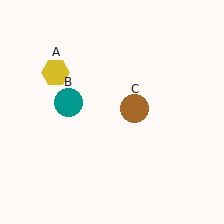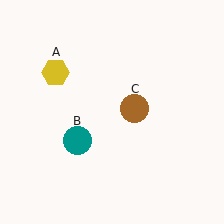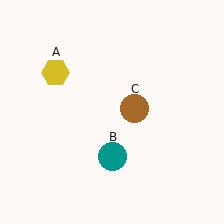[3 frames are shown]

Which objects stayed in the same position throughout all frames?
Yellow hexagon (object A) and brown circle (object C) remained stationary.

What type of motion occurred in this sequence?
The teal circle (object B) rotated counterclockwise around the center of the scene.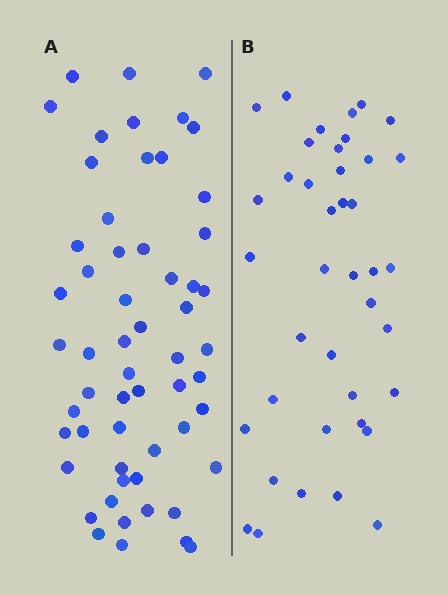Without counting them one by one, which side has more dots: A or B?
Region A (the left region) has more dots.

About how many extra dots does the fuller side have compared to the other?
Region A has approximately 15 more dots than region B.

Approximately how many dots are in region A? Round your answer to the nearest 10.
About 60 dots. (The exact count is 57, which rounds to 60.)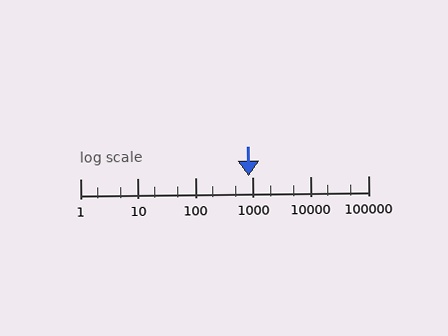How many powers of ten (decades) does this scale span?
The scale spans 5 decades, from 1 to 100000.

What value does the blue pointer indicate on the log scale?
The pointer indicates approximately 840.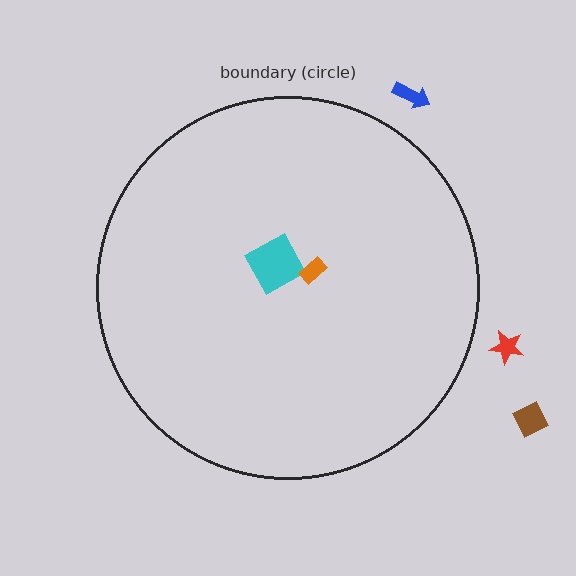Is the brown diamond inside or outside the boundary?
Outside.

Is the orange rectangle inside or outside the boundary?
Inside.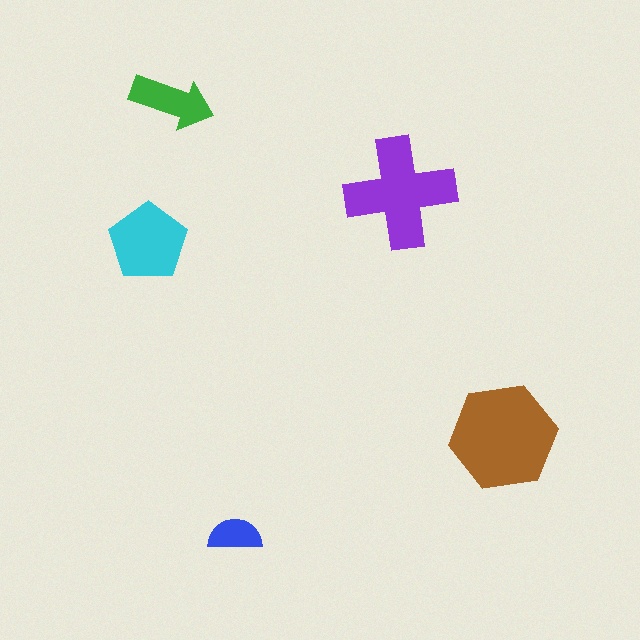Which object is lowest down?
The blue semicircle is bottommost.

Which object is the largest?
The brown hexagon.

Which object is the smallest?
The blue semicircle.